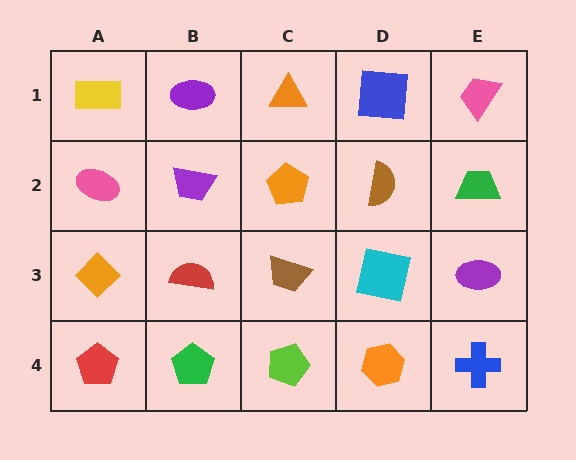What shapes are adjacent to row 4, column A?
An orange diamond (row 3, column A), a green pentagon (row 4, column B).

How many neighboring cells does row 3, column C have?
4.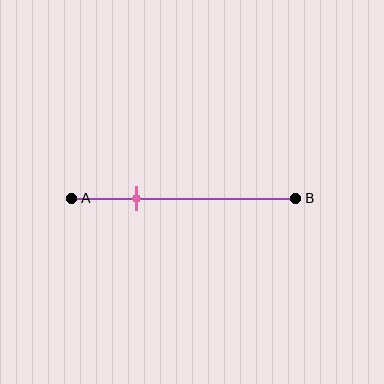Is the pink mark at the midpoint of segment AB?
No, the mark is at about 30% from A, not at the 50% midpoint.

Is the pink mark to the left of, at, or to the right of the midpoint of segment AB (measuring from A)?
The pink mark is to the left of the midpoint of segment AB.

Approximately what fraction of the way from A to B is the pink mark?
The pink mark is approximately 30% of the way from A to B.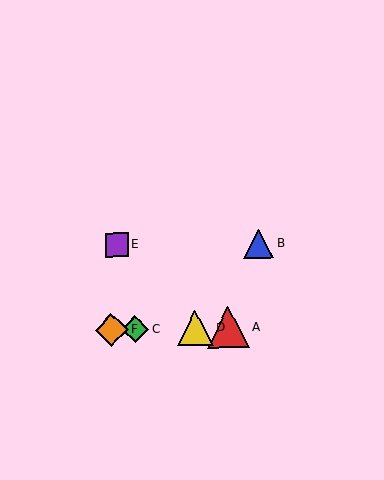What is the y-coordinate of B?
Object B is at y≈244.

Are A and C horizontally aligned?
Yes, both are at y≈327.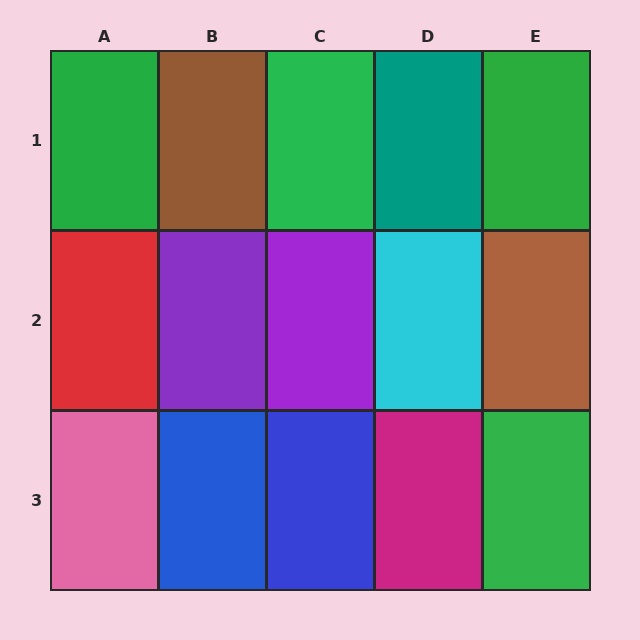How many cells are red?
1 cell is red.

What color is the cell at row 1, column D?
Teal.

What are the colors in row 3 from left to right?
Pink, blue, blue, magenta, green.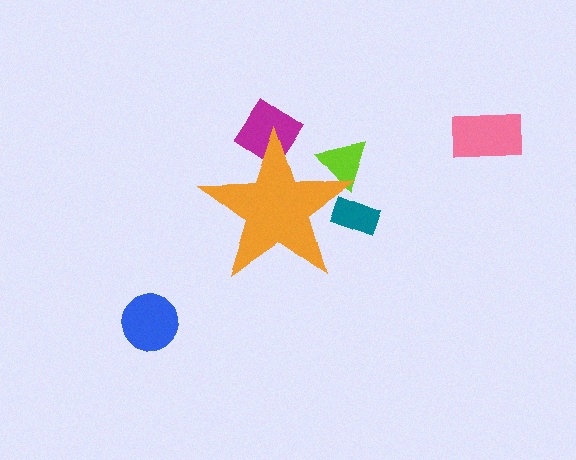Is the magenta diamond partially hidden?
Yes, the magenta diamond is partially hidden behind the orange star.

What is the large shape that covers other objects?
An orange star.